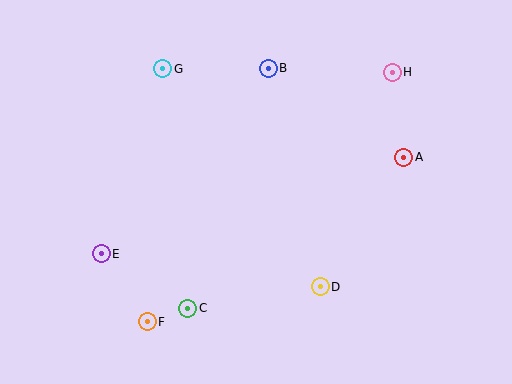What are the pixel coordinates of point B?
Point B is at (268, 68).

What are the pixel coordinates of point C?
Point C is at (188, 308).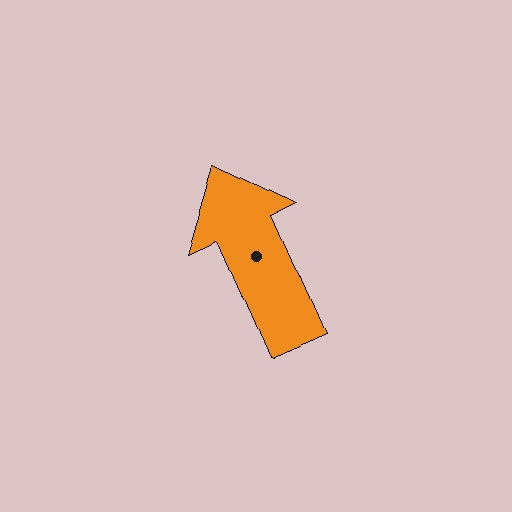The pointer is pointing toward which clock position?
Roughly 11 o'clock.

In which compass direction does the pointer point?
Northwest.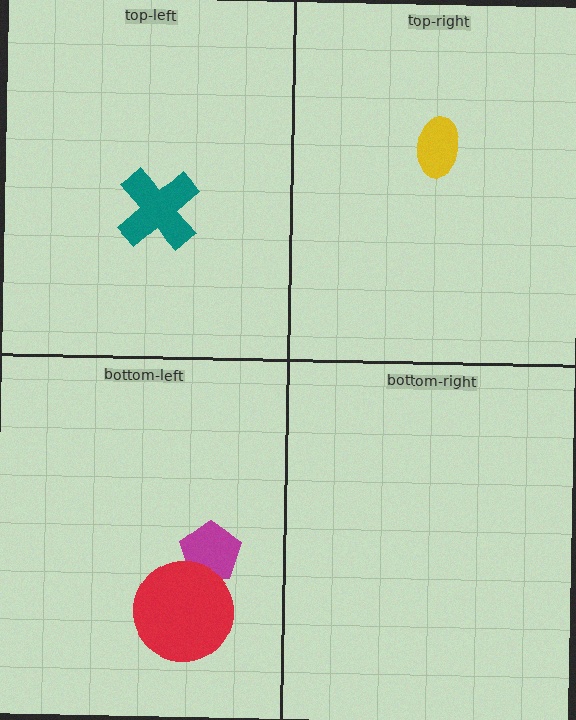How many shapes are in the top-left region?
1.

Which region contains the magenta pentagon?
The bottom-left region.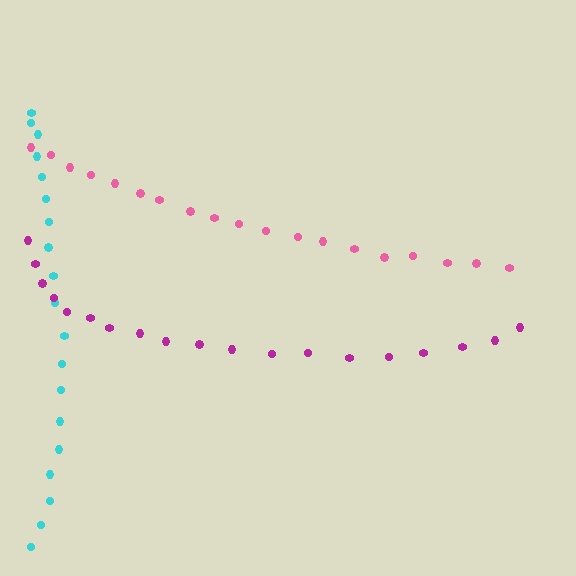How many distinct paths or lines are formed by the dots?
There are 3 distinct paths.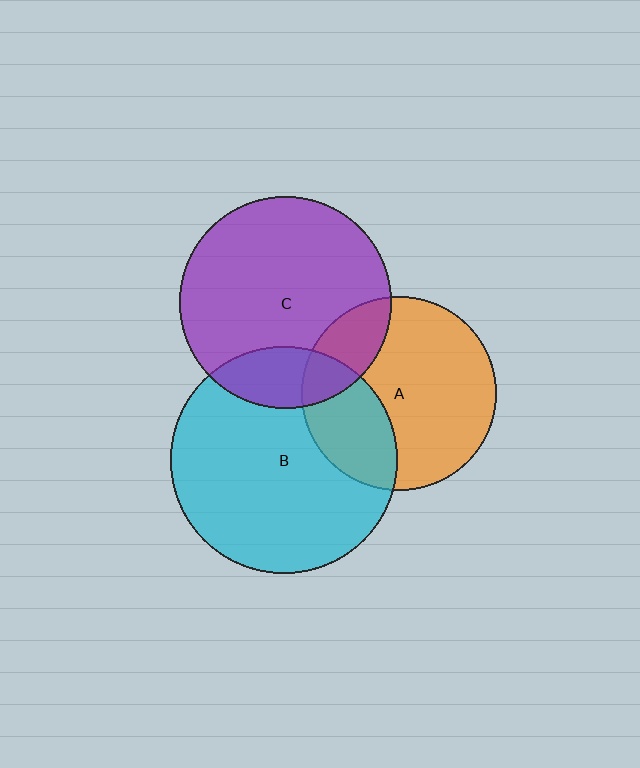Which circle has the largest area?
Circle B (cyan).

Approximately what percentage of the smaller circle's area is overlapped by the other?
Approximately 20%.